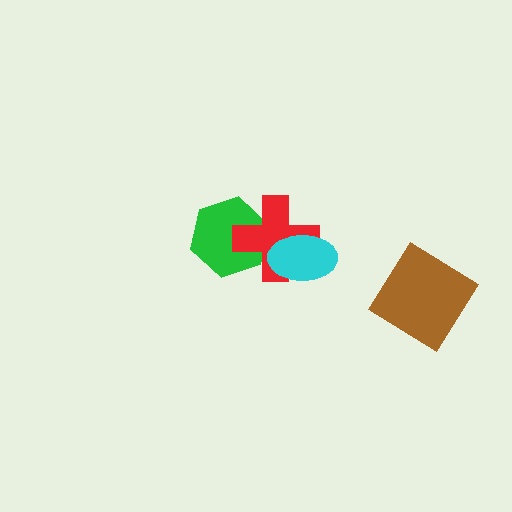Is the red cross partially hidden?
Yes, it is partially covered by another shape.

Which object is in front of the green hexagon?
The red cross is in front of the green hexagon.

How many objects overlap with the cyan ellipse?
1 object overlaps with the cyan ellipse.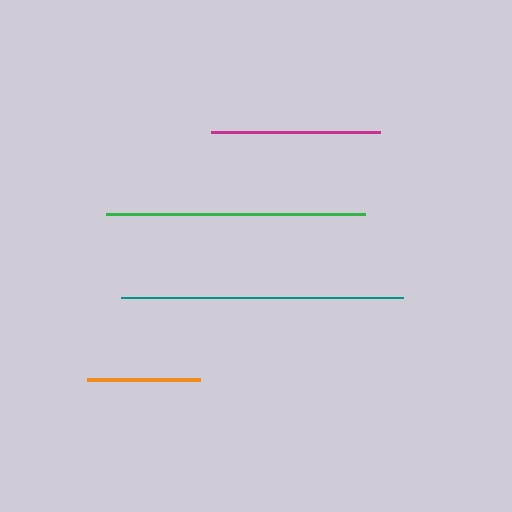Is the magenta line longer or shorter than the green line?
The green line is longer than the magenta line.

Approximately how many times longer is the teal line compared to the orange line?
The teal line is approximately 2.5 times the length of the orange line.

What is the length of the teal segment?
The teal segment is approximately 282 pixels long.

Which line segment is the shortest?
The orange line is the shortest at approximately 113 pixels.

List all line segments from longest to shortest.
From longest to shortest: teal, green, magenta, orange.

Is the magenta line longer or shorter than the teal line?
The teal line is longer than the magenta line.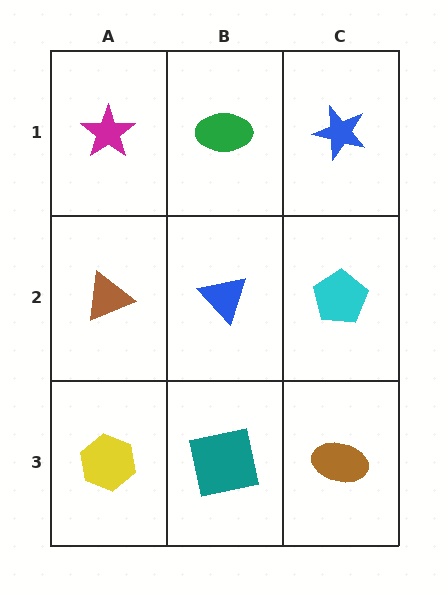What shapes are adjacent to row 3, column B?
A blue triangle (row 2, column B), a yellow hexagon (row 3, column A), a brown ellipse (row 3, column C).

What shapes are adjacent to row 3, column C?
A cyan pentagon (row 2, column C), a teal square (row 3, column B).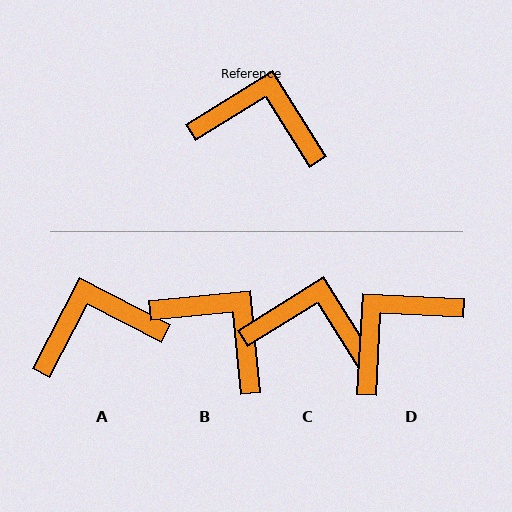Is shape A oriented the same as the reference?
No, it is off by about 30 degrees.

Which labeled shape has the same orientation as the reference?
C.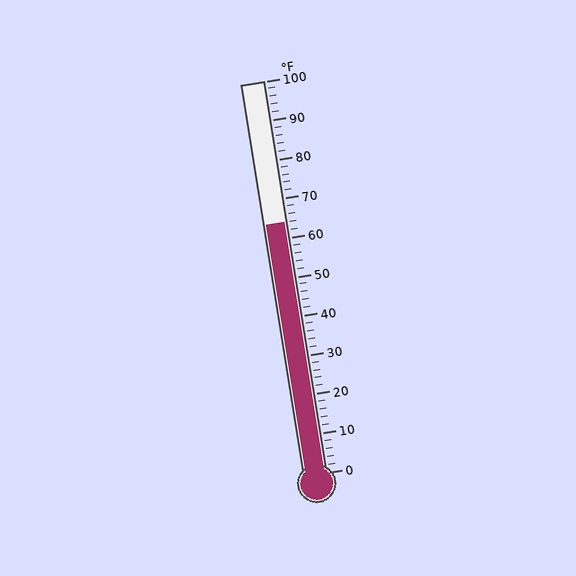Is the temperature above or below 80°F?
The temperature is below 80°F.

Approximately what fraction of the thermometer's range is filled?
The thermometer is filled to approximately 65% of its range.